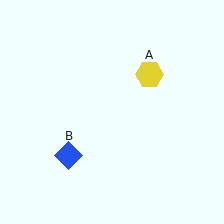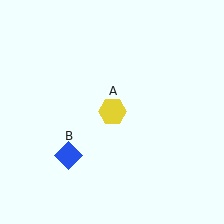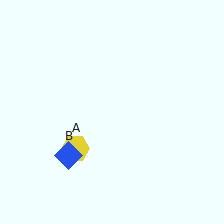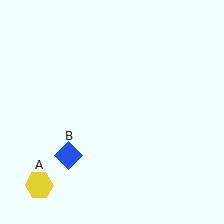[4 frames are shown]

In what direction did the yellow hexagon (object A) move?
The yellow hexagon (object A) moved down and to the left.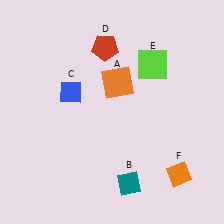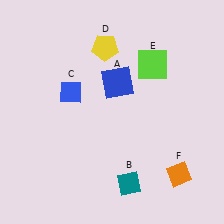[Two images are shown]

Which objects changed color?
A changed from orange to blue. D changed from red to yellow.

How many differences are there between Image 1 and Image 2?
There are 2 differences between the two images.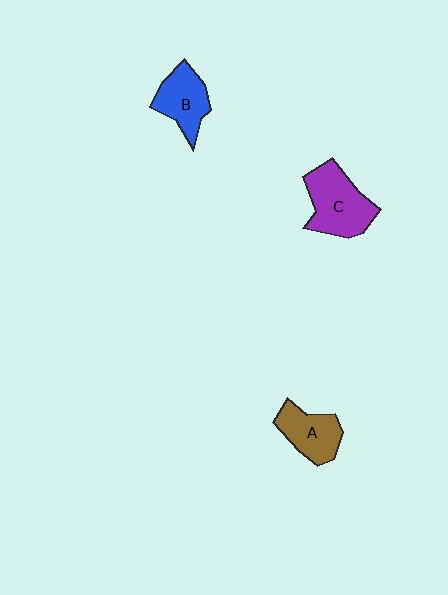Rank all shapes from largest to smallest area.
From largest to smallest: C (purple), B (blue), A (brown).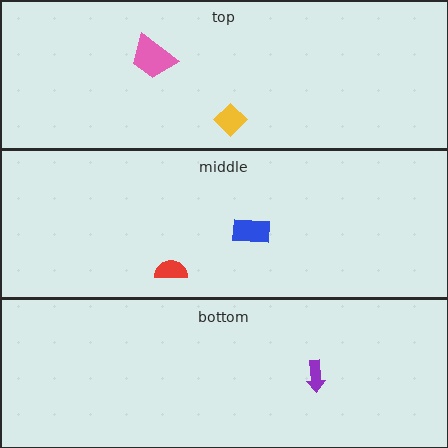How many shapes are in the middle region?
2.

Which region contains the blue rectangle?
The middle region.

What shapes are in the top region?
The yellow diamond, the pink trapezoid.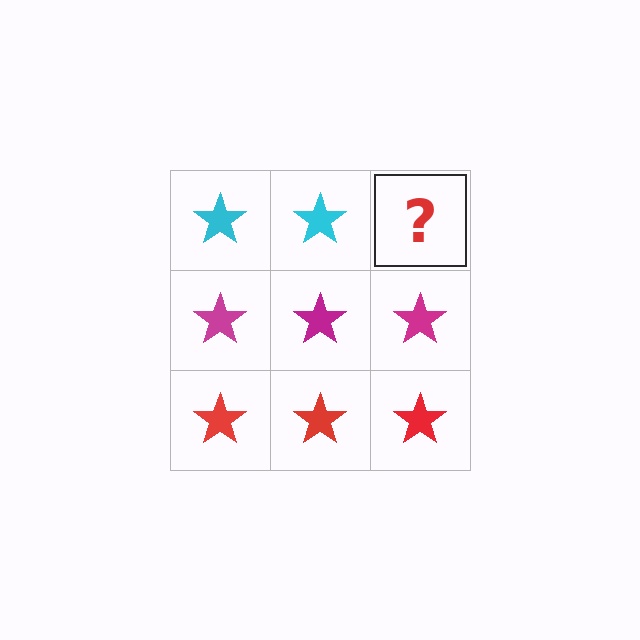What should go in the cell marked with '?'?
The missing cell should contain a cyan star.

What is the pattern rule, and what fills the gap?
The rule is that each row has a consistent color. The gap should be filled with a cyan star.